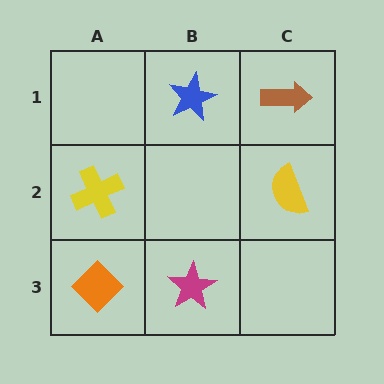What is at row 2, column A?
A yellow cross.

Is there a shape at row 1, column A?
No, that cell is empty.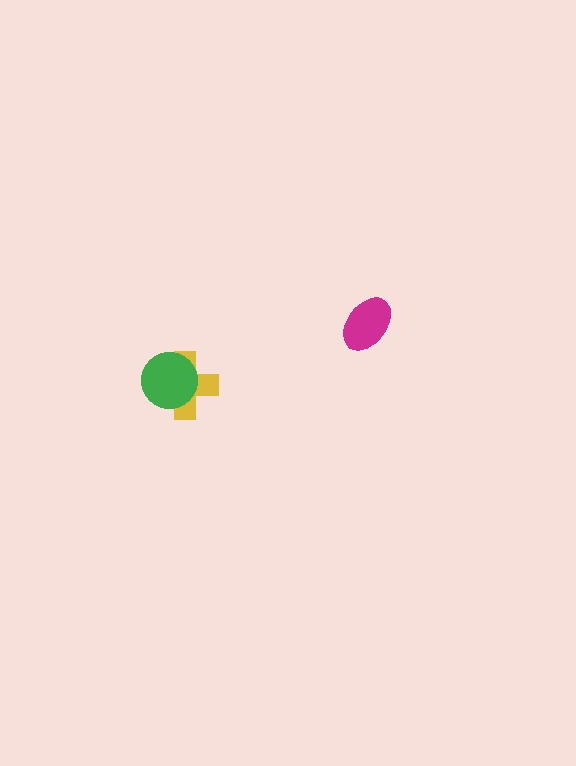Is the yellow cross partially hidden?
Yes, it is partially covered by another shape.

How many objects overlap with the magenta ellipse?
0 objects overlap with the magenta ellipse.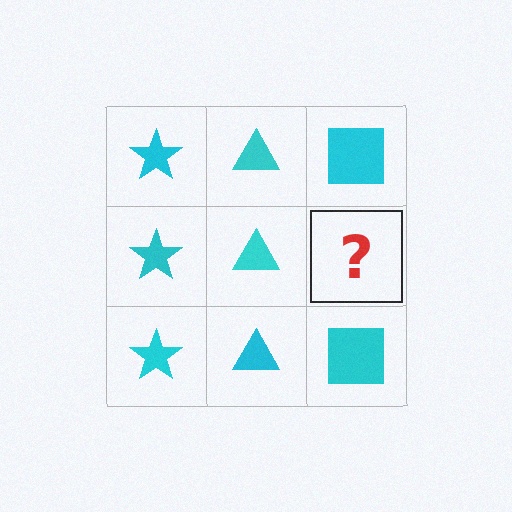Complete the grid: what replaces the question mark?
The question mark should be replaced with a cyan square.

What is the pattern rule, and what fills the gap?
The rule is that each column has a consistent shape. The gap should be filled with a cyan square.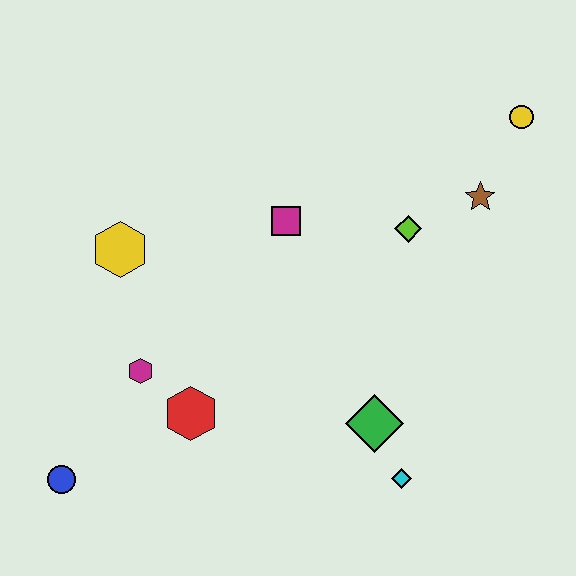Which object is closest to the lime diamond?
The brown star is closest to the lime diamond.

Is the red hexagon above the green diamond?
Yes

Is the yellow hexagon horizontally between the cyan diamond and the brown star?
No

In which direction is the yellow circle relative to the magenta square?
The yellow circle is to the right of the magenta square.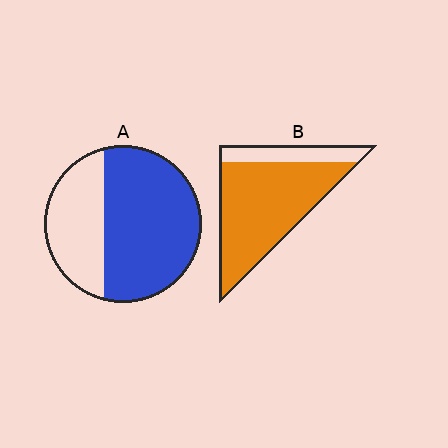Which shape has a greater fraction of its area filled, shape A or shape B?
Shape B.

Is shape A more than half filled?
Yes.